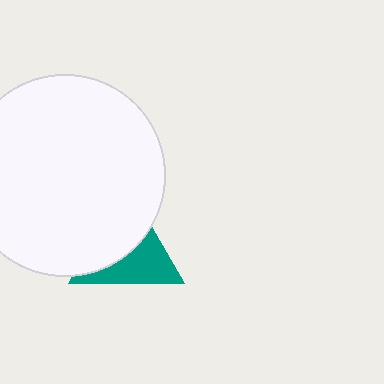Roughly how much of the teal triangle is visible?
About half of it is visible (roughly 46%).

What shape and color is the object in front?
The object in front is a white circle.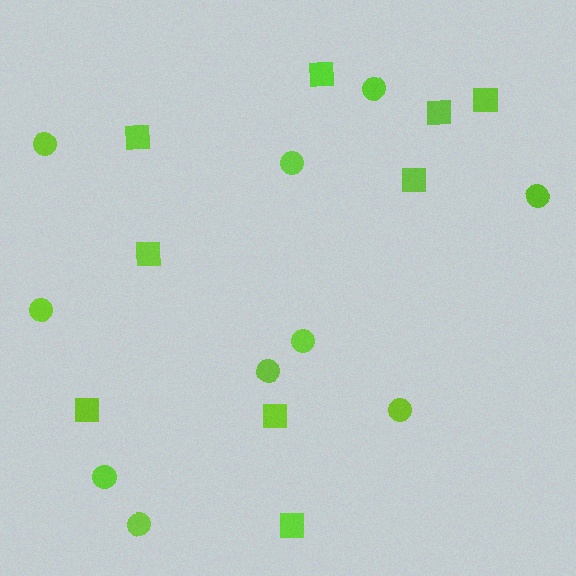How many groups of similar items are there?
There are 2 groups: one group of squares (9) and one group of circles (10).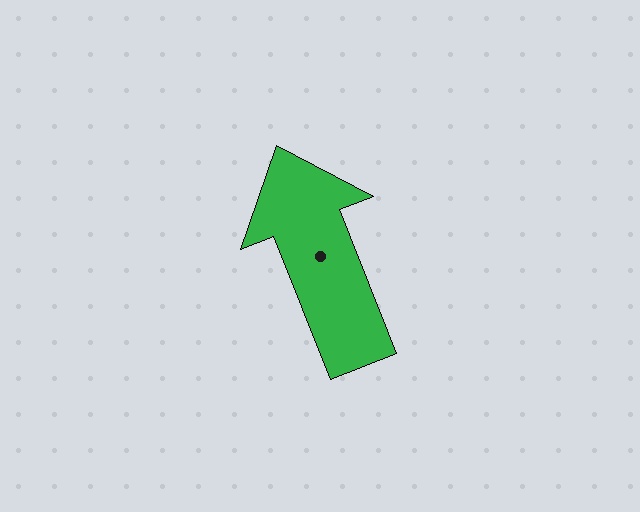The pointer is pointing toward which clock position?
Roughly 11 o'clock.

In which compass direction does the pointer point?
North.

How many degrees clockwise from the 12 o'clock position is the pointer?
Approximately 338 degrees.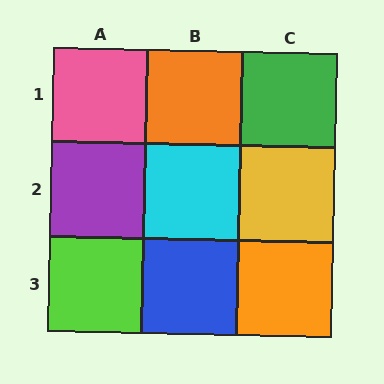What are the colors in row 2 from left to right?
Purple, cyan, yellow.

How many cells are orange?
2 cells are orange.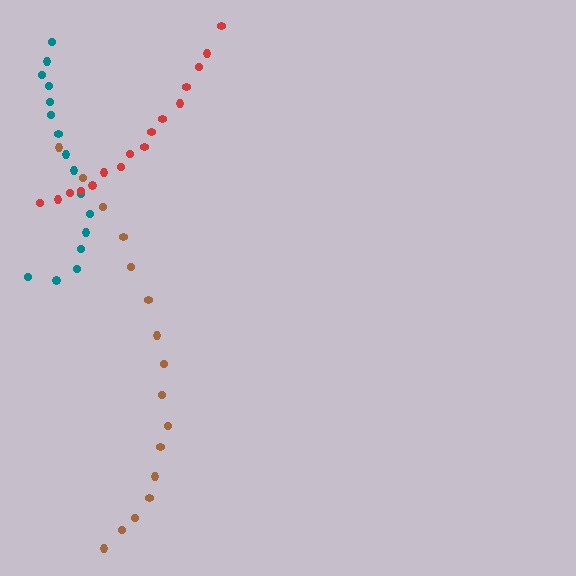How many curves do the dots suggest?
There are 3 distinct paths.